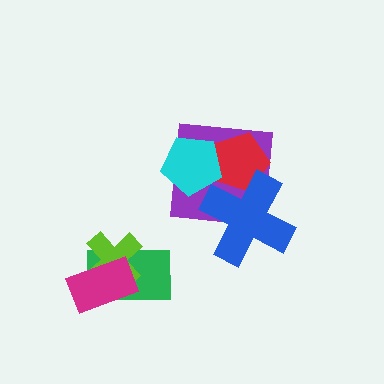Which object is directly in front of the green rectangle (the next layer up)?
The lime cross is directly in front of the green rectangle.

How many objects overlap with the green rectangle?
2 objects overlap with the green rectangle.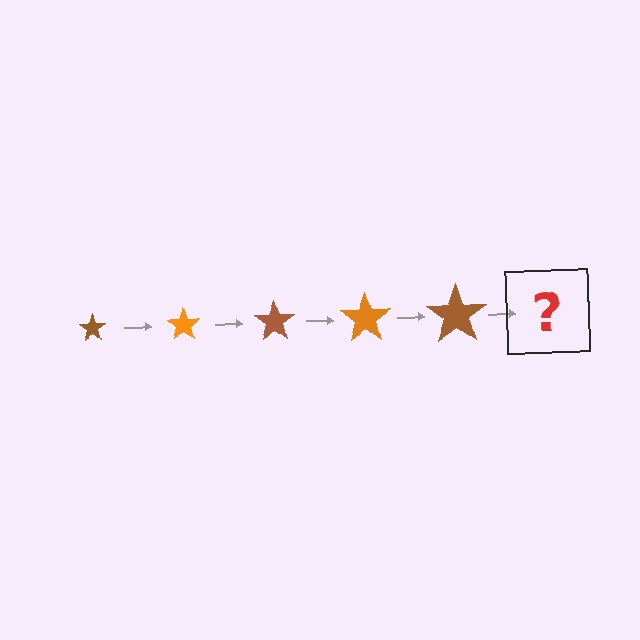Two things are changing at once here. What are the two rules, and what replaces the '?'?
The two rules are that the star grows larger each step and the color cycles through brown and orange. The '?' should be an orange star, larger than the previous one.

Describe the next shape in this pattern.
It should be an orange star, larger than the previous one.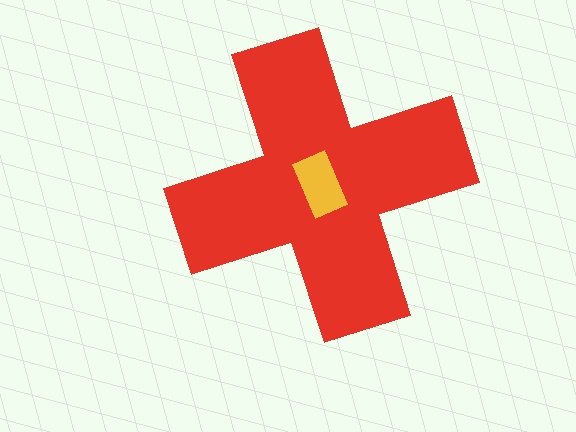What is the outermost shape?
The red cross.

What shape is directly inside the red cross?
The yellow rectangle.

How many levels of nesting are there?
2.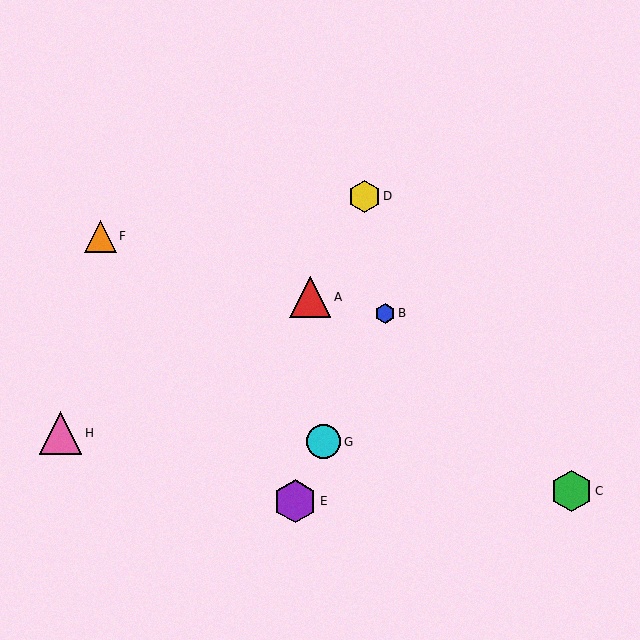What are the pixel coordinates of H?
Object H is at (61, 433).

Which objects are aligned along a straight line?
Objects B, E, G are aligned along a straight line.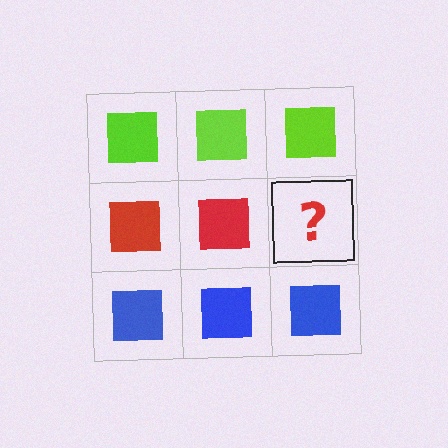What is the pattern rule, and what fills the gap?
The rule is that each row has a consistent color. The gap should be filled with a red square.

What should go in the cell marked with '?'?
The missing cell should contain a red square.